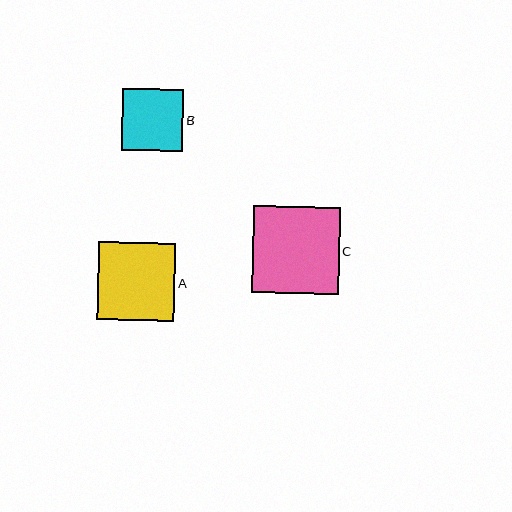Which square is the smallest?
Square B is the smallest with a size of approximately 61 pixels.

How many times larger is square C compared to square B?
Square C is approximately 1.4 times the size of square B.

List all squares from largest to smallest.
From largest to smallest: C, A, B.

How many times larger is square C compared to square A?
Square C is approximately 1.1 times the size of square A.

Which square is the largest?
Square C is the largest with a size of approximately 87 pixels.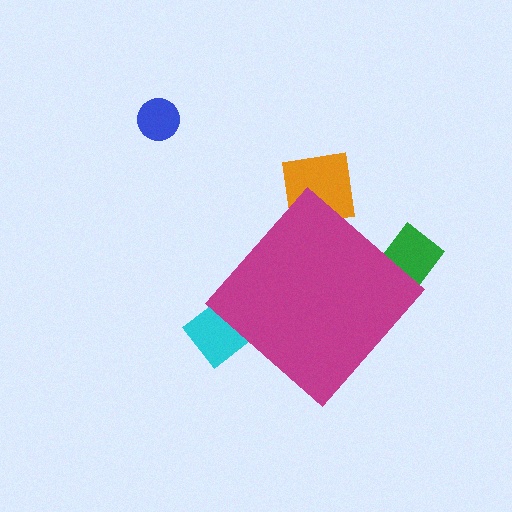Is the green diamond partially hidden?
Yes, the green diamond is partially hidden behind the magenta diamond.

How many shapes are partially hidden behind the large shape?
3 shapes are partially hidden.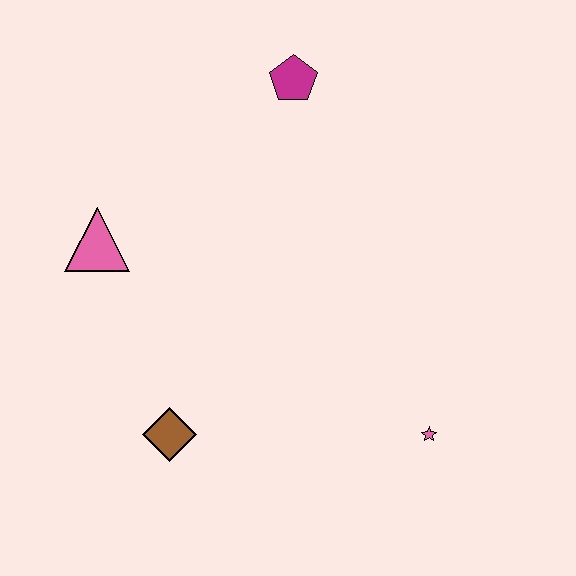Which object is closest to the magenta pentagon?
The pink triangle is closest to the magenta pentagon.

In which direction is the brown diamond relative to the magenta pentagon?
The brown diamond is below the magenta pentagon.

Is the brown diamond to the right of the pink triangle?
Yes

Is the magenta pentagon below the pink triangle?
No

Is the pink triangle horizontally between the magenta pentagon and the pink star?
No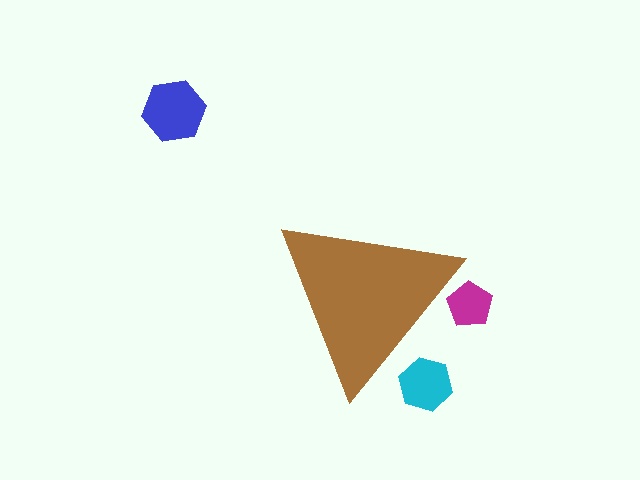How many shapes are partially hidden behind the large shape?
2 shapes are partially hidden.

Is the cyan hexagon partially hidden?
Yes, the cyan hexagon is partially hidden behind the brown triangle.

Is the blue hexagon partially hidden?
No, the blue hexagon is fully visible.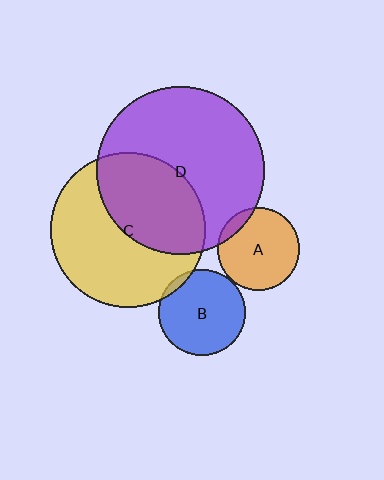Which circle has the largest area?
Circle D (purple).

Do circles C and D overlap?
Yes.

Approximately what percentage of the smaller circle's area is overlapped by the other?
Approximately 45%.